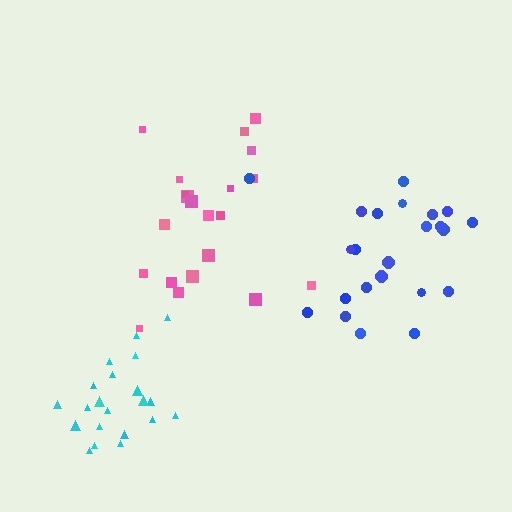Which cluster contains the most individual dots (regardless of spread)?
Blue (23).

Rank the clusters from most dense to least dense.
cyan, pink, blue.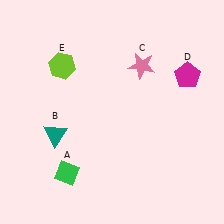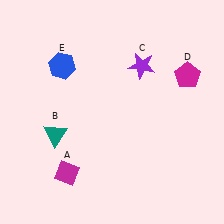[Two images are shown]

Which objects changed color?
A changed from green to magenta. C changed from pink to purple. E changed from lime to blue.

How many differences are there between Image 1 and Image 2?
There are 3 differences between the two images.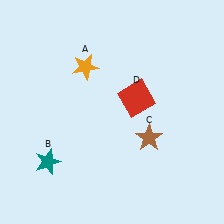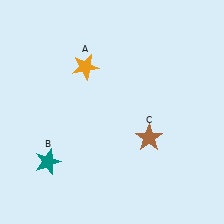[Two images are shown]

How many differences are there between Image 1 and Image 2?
There is 1 difference between the two images.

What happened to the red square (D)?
The red square (D) was removed in Image 2. It was in the top-right area of Image 1.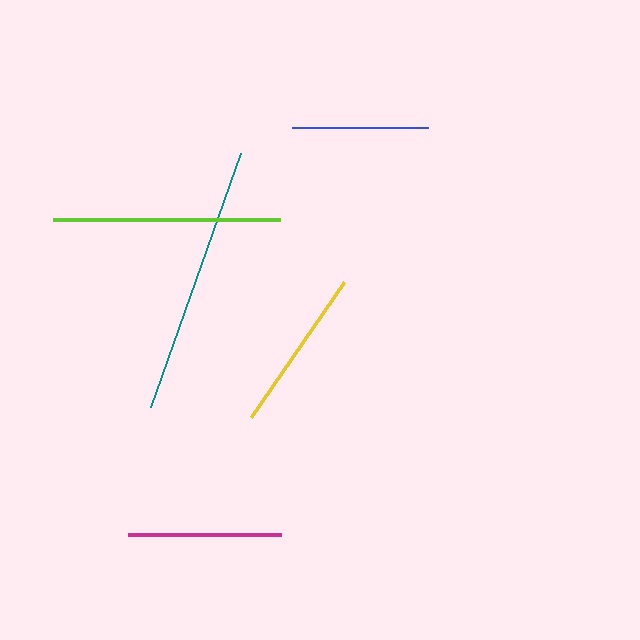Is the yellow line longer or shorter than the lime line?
The lime line is longer than the yellow line.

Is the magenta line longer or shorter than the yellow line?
The yellow line is longer than the magenta line.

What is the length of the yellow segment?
The yellow segment is approximately 164 pixels long.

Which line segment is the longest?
The teal line is the longest at approximately 270 pixels.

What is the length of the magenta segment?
The magenta segment is approximately 153 pixels long.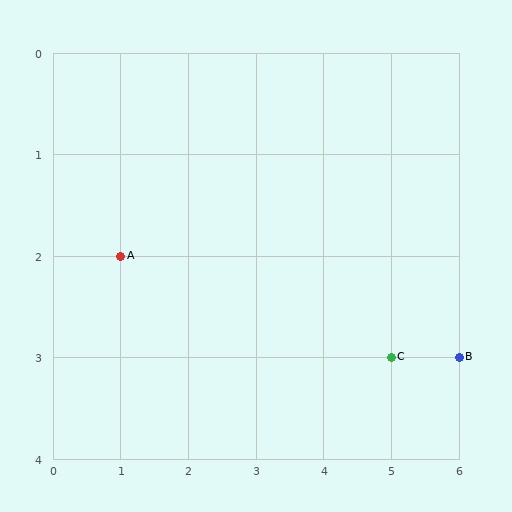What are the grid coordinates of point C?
Point C is at grid coordinates (5, 3).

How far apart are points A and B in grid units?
Points A and B are 5 columns and 1 row apart (about 5.1 grid units diagonally).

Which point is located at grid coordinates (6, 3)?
Point B is at (6, 3).